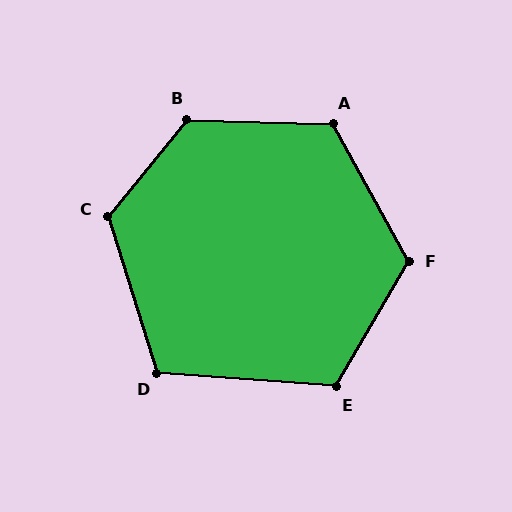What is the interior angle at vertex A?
Approximately 121 degrees (obtuse).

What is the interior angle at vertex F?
Approximately 121 degrees (obtuse).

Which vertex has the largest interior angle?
B, at approximately 127 degrees.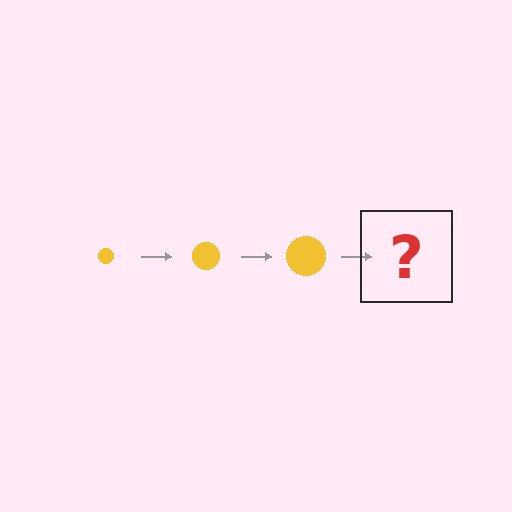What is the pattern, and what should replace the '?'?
The pattern is that the circle gets progressively larger each step. The '?' should be a yellow circle, larger than the previous one.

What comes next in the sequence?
The next element should be a yellow circle, larger than the previous one.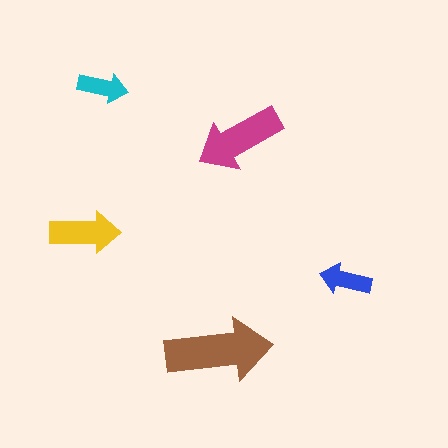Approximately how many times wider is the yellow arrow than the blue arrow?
About 1.5 times wider.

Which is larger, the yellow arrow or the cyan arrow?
The yellow one.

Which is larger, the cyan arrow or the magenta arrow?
The magenta one.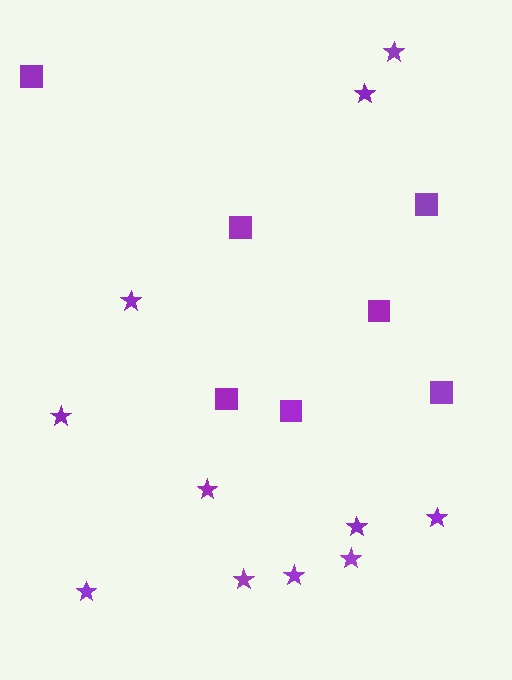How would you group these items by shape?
There are 2 groups: one group of squares (7) and one group of stars (11).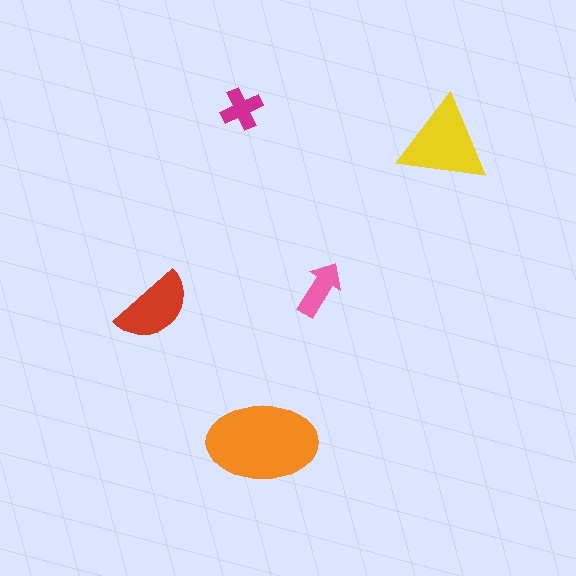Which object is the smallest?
The magenta cross.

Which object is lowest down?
The orange ellipse is bottommost.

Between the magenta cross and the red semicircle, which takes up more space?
The red semicircle.